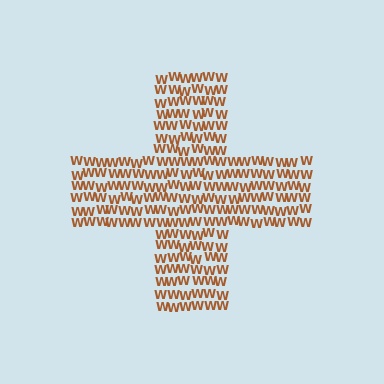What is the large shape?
The large shape is a cross.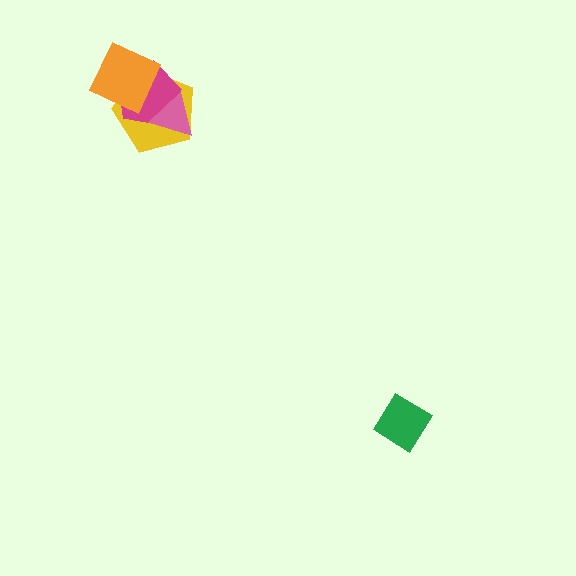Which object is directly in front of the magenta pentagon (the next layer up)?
The orange diamond is directly in front of the magenta pentagon.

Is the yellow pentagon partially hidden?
Yes, it is partially covered by another shape.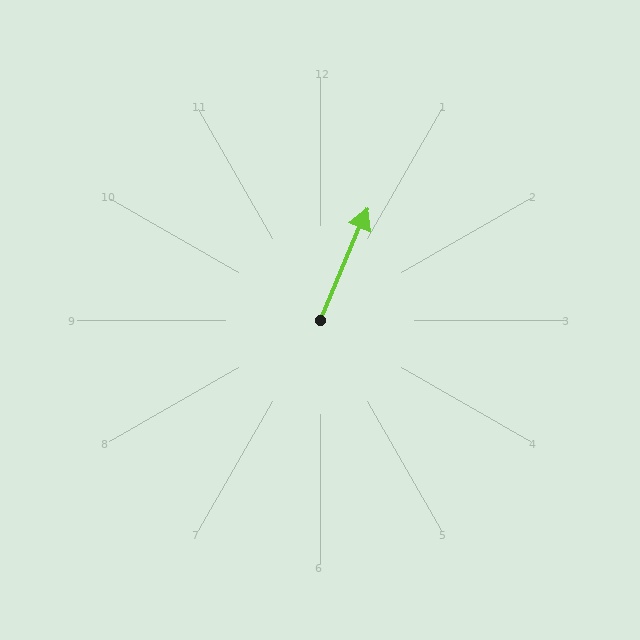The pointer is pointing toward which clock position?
Roughly 1 o'clock.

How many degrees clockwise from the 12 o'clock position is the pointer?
Approximately 23 degrees.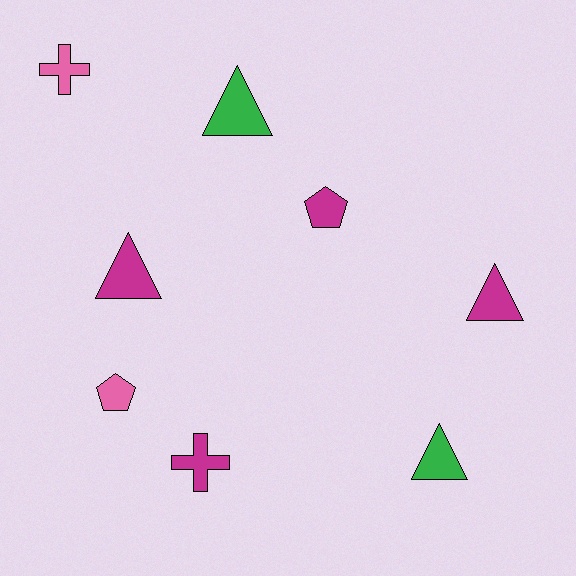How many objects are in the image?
There are 8 objects.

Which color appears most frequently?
Magenta, with 4 objects.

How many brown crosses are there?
There are no brown crosses.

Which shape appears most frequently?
Triangle, with 4 objects.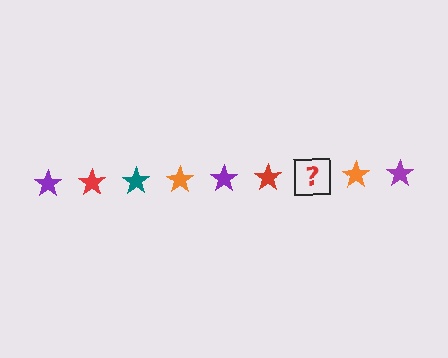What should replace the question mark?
The question mark should be replaced with a teal star.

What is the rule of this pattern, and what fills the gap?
The rule is that the pattern cycles through purple, red, teal, orange stars. The gap should be filled with a teal star.